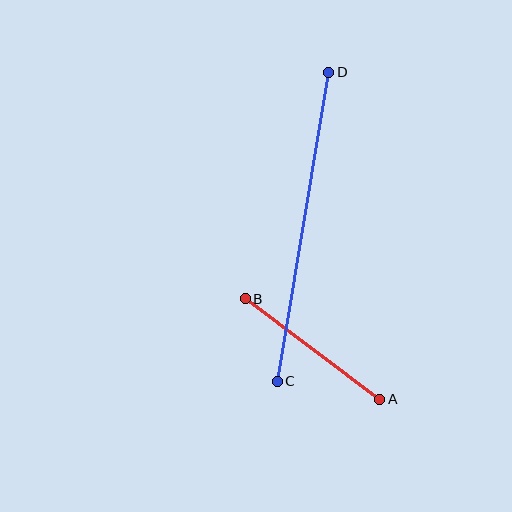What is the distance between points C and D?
The distance is approximately 313 pixels.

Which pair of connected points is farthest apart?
Points C and D are farthest apart.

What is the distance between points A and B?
The distance is approximately 168 pixels.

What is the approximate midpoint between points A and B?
The midpoint is at approximately (312, 349) pixels.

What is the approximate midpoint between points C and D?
The midpoint is at approximately (303, 227) pixels.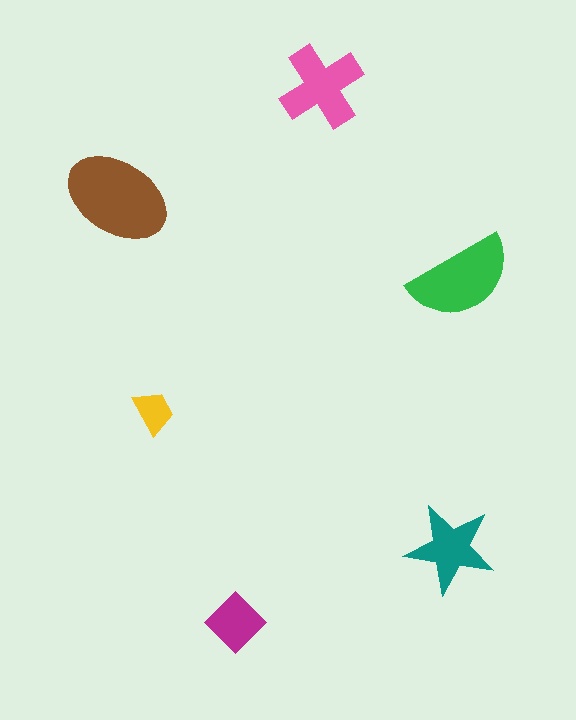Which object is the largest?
The brown ellipse.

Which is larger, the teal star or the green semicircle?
The green semicircle.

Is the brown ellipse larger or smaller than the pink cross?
Larger.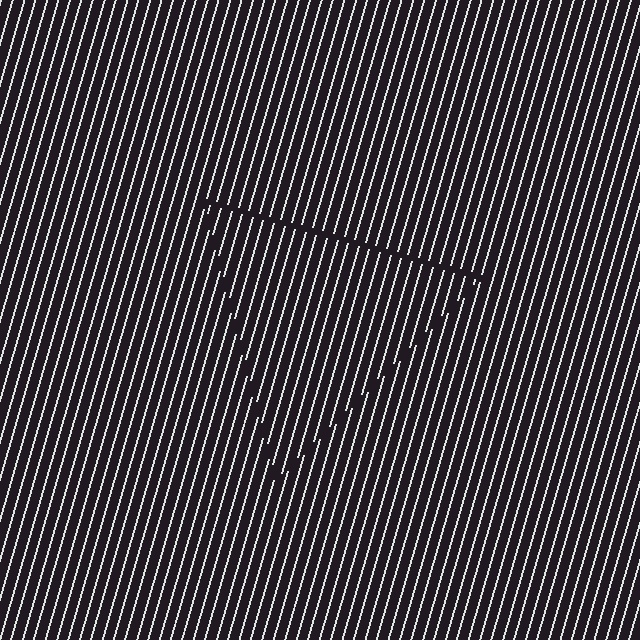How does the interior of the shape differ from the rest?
The interior of the shape contains the same grating, shifted by half a period — the contour is defined by the phase discontinuity where line-ends from the inner and outer gratings abut.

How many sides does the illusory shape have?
3 sides — the line-ends trace a triangle.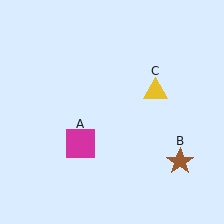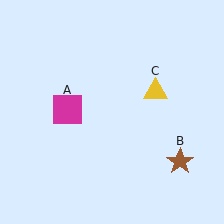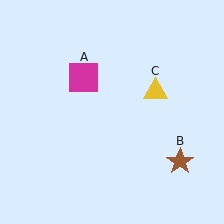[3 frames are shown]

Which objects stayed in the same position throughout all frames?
Brown star (object B) and yellow triangle (object C) remained stationary.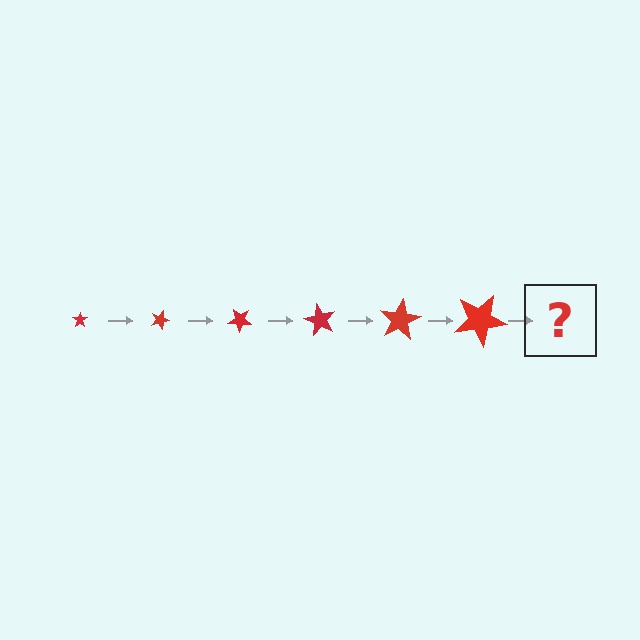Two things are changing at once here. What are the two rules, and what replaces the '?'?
The two rules are that the star grows larger each step and it rotates 20 degrees each step. The '?' should be a star, larger than the previous one and rotated 120 degrees from the start.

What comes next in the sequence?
The next element should be a star, larger than the previous one and rotated 120 degrees from the start.